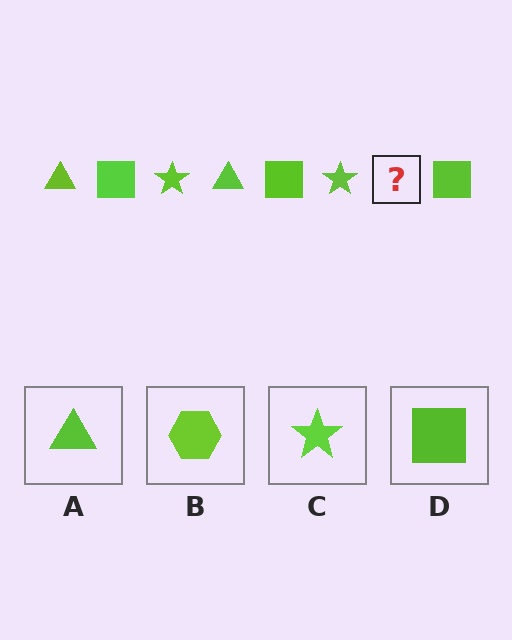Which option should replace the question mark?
Option A.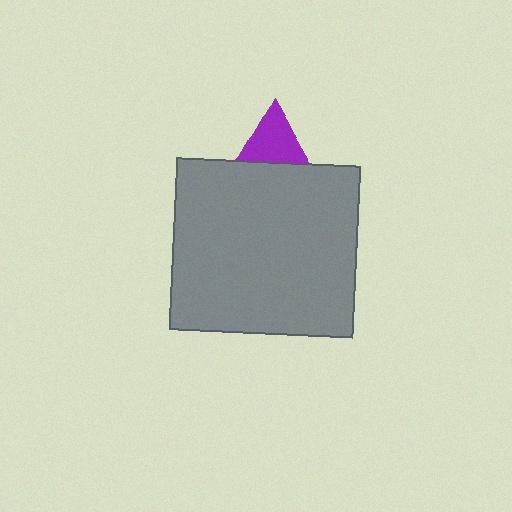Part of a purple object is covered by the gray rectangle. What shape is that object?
It is a triangle.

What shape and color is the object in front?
The object in front is a gray rectangle.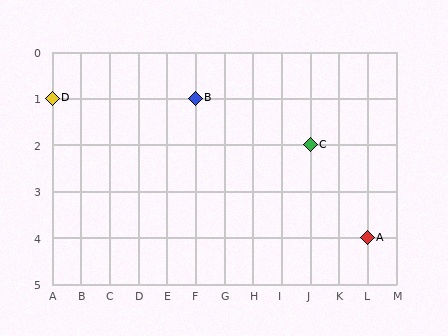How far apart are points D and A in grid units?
Points D and A are 11 columns and 3 rows apart (about 11.4 grid units diagonally).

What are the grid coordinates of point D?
Point D is at grid coordinates (A, 1).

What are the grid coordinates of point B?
Point B is at grid coordinates (F, 1).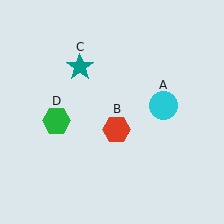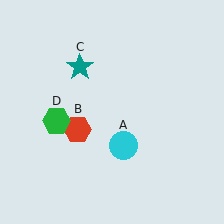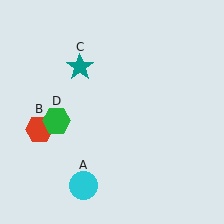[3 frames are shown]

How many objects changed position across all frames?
2 objects changed position: cyan circle (object A), red hexagon (object B).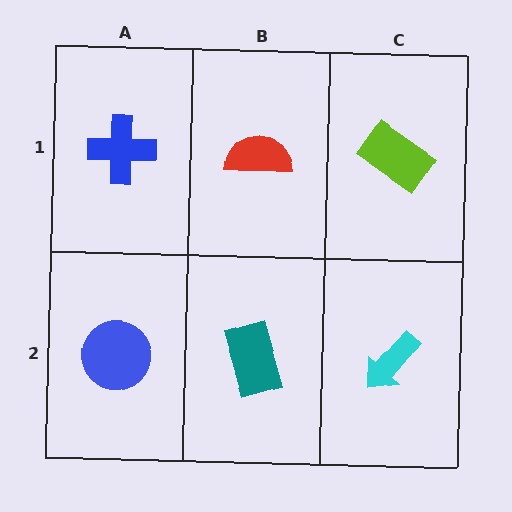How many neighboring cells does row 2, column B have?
3.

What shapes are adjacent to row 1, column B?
A teal rectangle (row 2, column B), a blue cross (row 1, column A), a lime rectangle (row 1, column C).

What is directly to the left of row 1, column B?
A blue cross.